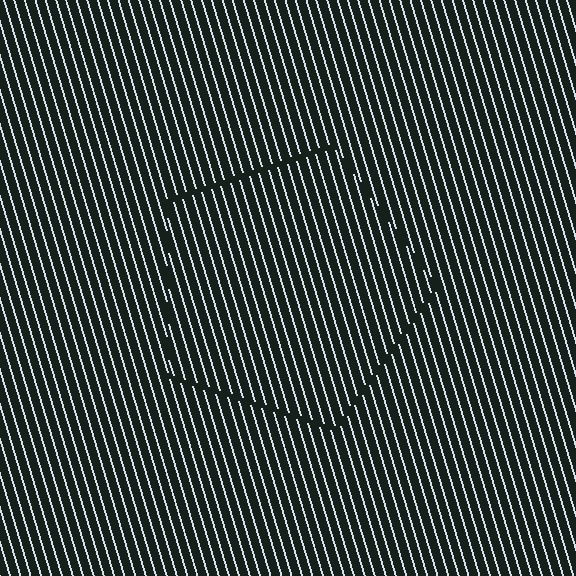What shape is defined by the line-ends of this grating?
An illusory pentagon. The interior of the shape contains the same grating, shifted by half a period — the contour is defined by the phase discontinuity where line-ends from the inner and outer gratings abut.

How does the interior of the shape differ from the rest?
The interior of the shape contains the same grating, shifted by half a period — the contour is defined by the phase discontinuity where line-ends from the inner and outer gratings abut.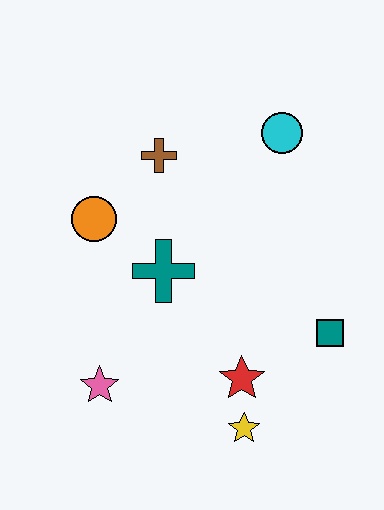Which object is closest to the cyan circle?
The brown cross is closest to the cyan circle.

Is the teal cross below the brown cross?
Yes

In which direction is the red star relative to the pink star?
The red star is to the right of the pink star.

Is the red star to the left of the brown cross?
No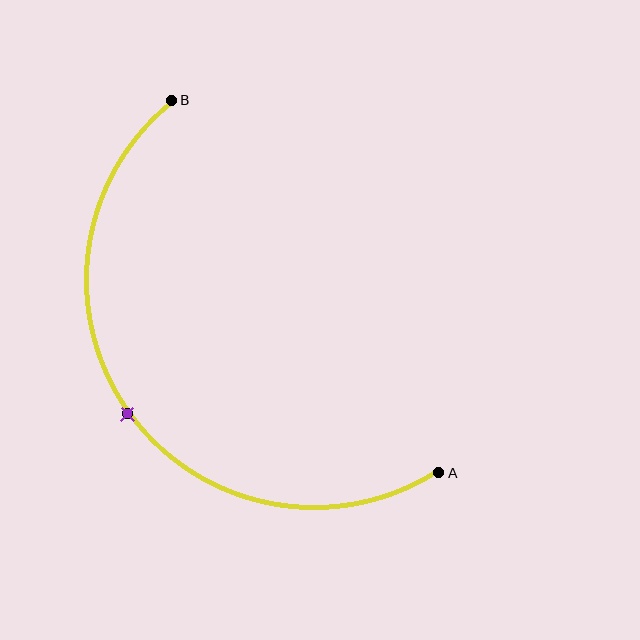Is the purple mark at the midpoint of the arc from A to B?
Yes. The purple mark lies on the arc at equal arc-length from both A and B — it is the arc midpoint.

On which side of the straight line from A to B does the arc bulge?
The arc bulges below and to the left of the straight line connecting A and B.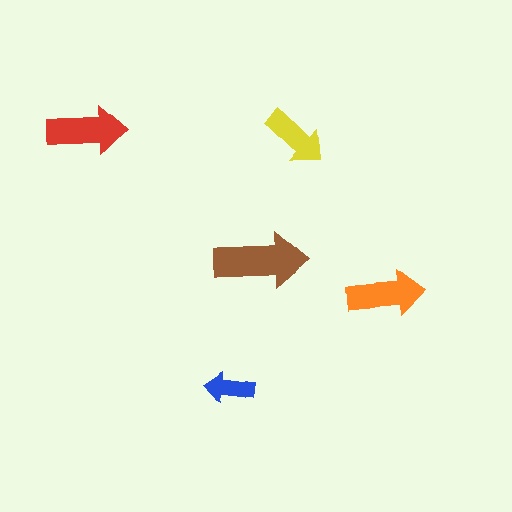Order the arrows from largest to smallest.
the brown one, the red one, the orange one, the yellow one, the blue one.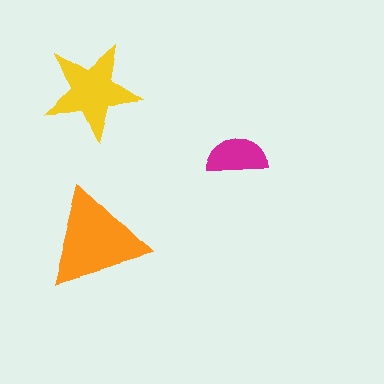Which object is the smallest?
The magenta semicircle.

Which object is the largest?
The orange triangle.